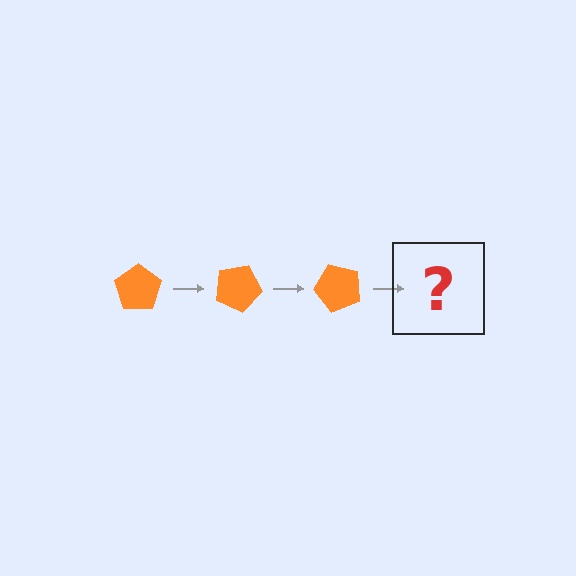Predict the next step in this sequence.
The next step is an orange pentagon rotated 75 degrees.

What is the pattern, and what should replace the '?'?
The pattern is that the pentagon rotates 25 degrees each step. The '?' should be an orange pentagon rotated 75 degrees.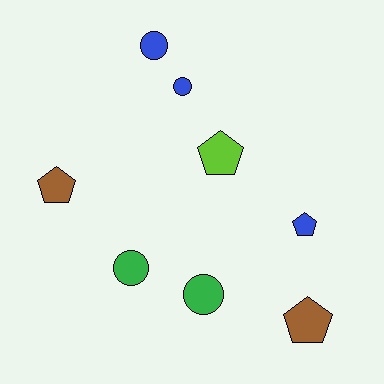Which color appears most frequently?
Blue, with 3 objects.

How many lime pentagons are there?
There is 1 lime pentagon.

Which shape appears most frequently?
Pentagon, with 4 objects.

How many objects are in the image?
There are 8 objects.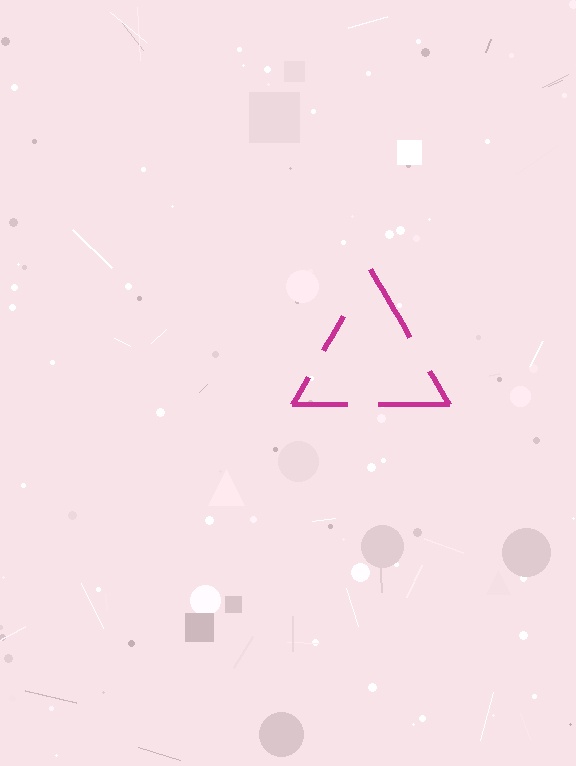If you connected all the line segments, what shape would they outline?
They would outline a triangle.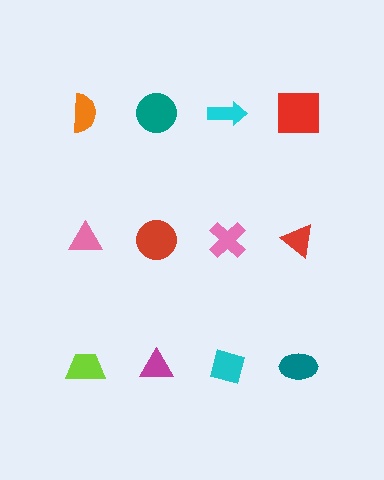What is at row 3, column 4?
A teal ellipse.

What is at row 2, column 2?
A red circle.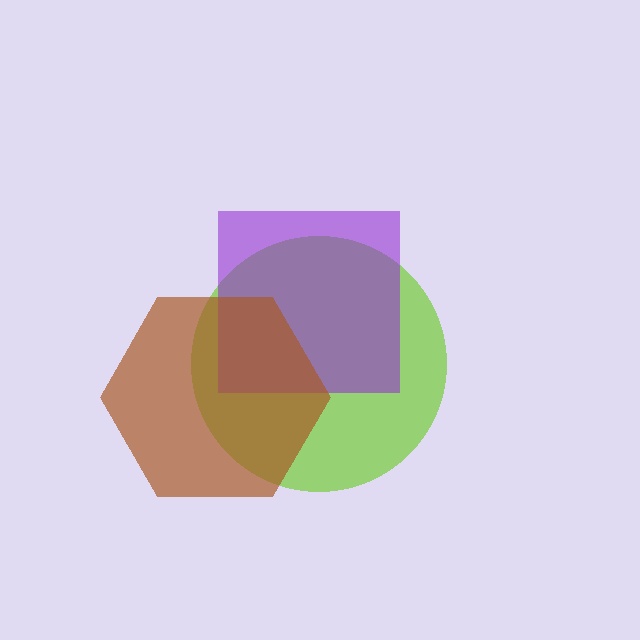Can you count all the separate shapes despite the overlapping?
Yes, there are 3 separate shapes.